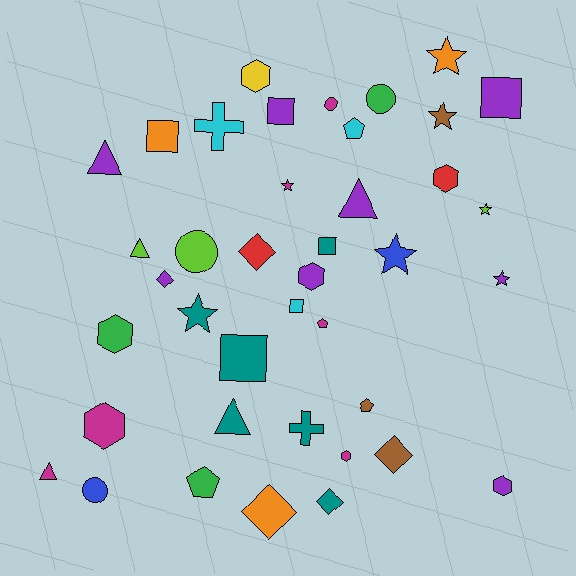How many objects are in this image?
There are 40 objects.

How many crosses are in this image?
There are 2 crosses.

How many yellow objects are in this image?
There is 1 yellow object.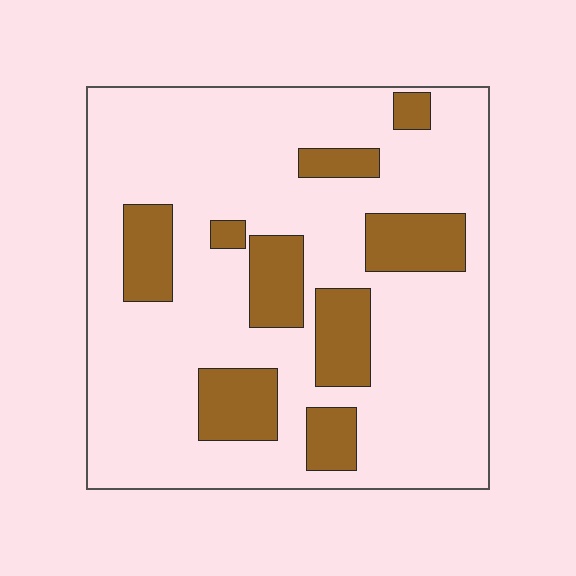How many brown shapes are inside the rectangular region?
9.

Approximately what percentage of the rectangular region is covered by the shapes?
Approximately 20%.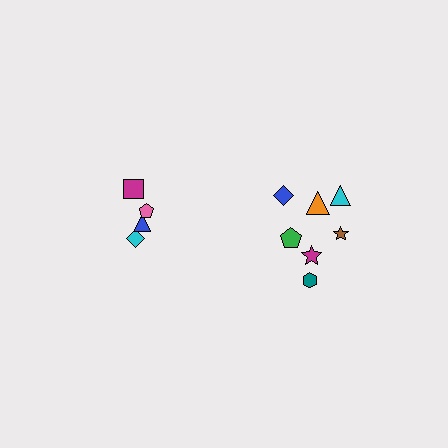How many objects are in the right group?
There are 7 objects.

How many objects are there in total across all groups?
There are 11 objects.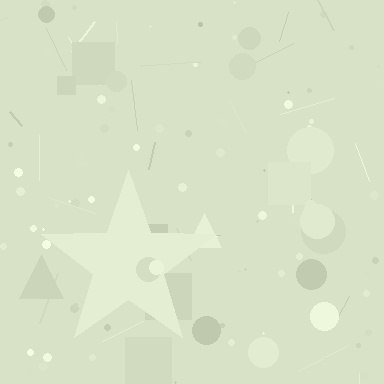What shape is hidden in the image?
A star is hidden in the image.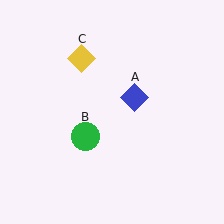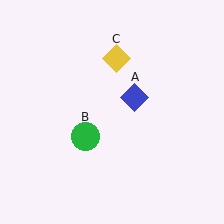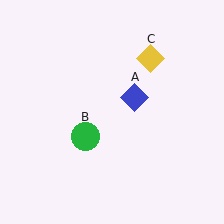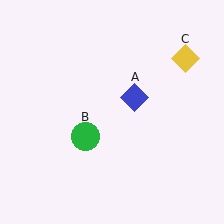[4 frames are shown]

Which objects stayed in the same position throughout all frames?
Blue diamond (object A) and green circle (object B) remained stationary.